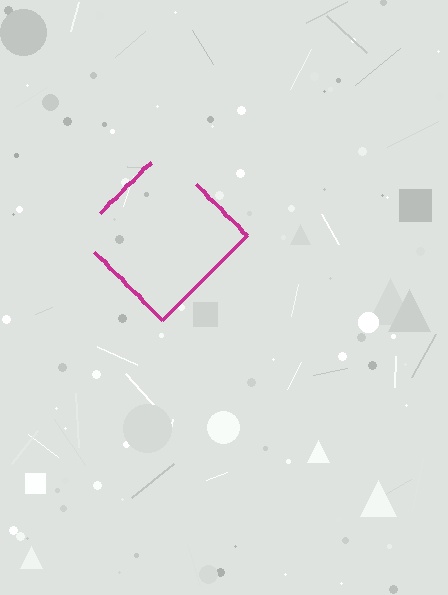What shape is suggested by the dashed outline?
The dashed outline suggests a diamond.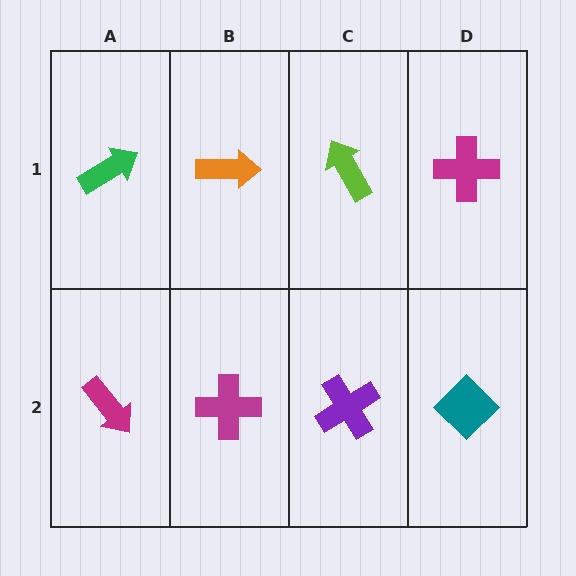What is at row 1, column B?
An orange arrow.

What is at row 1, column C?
A lime arrow.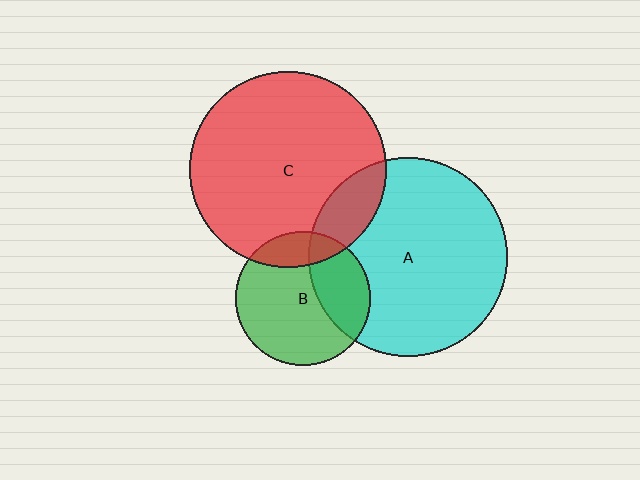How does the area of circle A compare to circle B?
Approximately 2.2 times.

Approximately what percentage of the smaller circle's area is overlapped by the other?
Approximately 15%.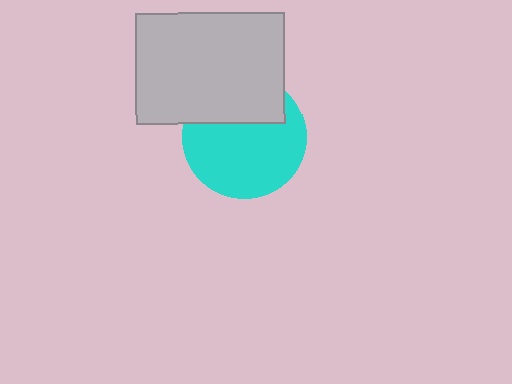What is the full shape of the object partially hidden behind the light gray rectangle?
The partially hidden object is a cyan circle.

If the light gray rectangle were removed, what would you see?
You would see the complete cyan circle.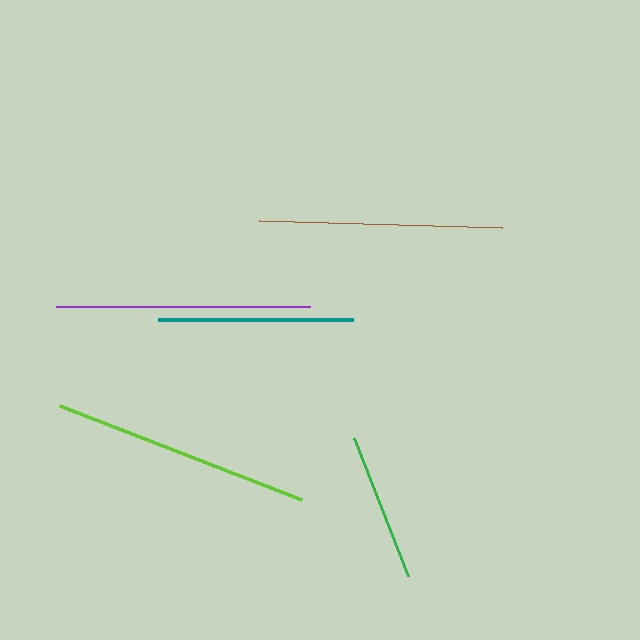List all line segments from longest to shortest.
From longest to shortest: lime, purple, brown, teal, green.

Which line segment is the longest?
The lime line is the longest at approximately 260 pixels.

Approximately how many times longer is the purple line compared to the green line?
The purple line is approximately 1.7 times the length of the green line.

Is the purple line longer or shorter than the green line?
The purple line is longer than the green line.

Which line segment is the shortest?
The green line is the shortest at approximately 148 pixels.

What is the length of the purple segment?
The purple segment is approximately 254 pixels long.